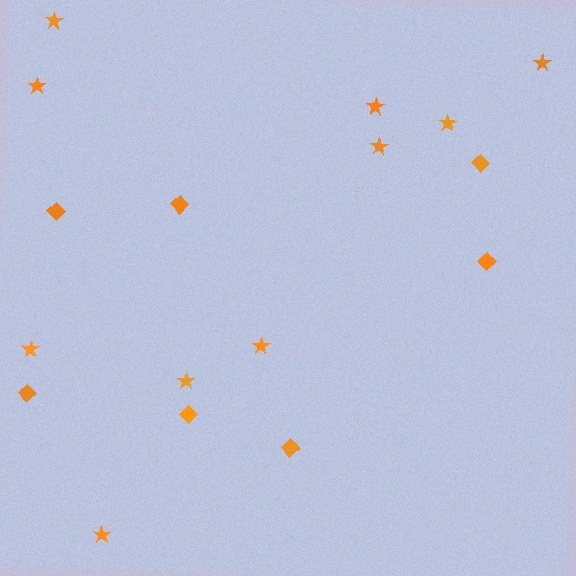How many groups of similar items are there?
There are 2 groups: one group of diamonds (7) and one group of stars (10).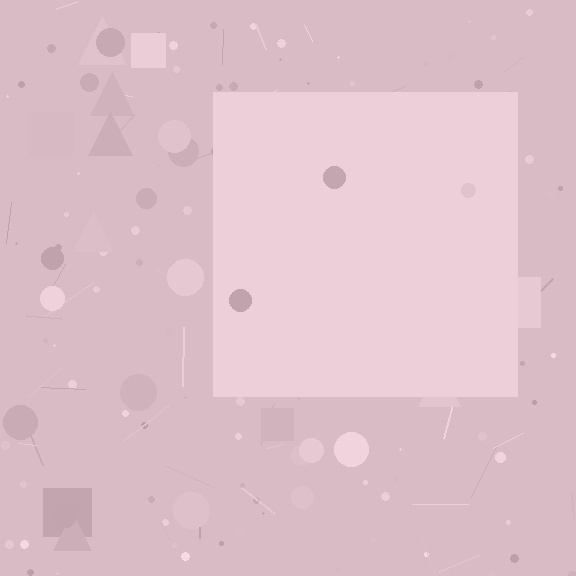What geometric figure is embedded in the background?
A square is embedded in the background.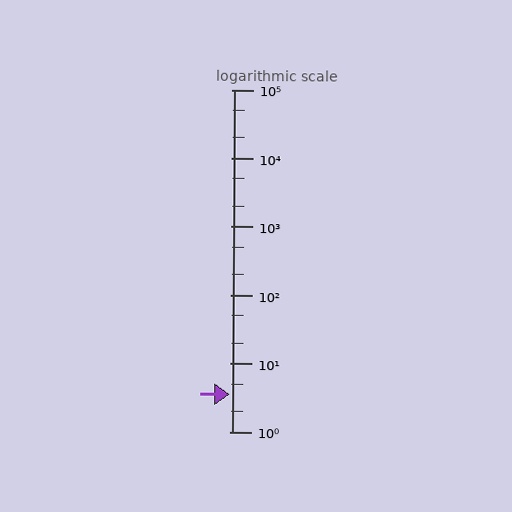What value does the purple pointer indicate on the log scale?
The pointer indicates approximately 3.5.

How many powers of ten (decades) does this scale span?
The scale spans 5 decades, from 1 to 100000.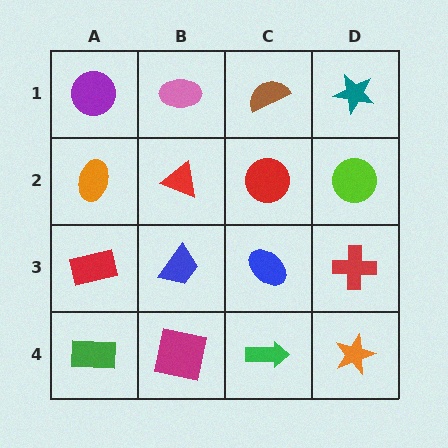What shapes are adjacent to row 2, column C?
A brown semicircle (row 1, column C), a blue ellipse (row 3, column C), a red triangle (row 2, column B), a lime circle (row 2, column D).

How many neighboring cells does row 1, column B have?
3.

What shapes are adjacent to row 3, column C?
A red circle (row 2, column C), a green arrow (row 4, column C), a blue trapezoid (row 3, column B), a red cross (row 3, column D).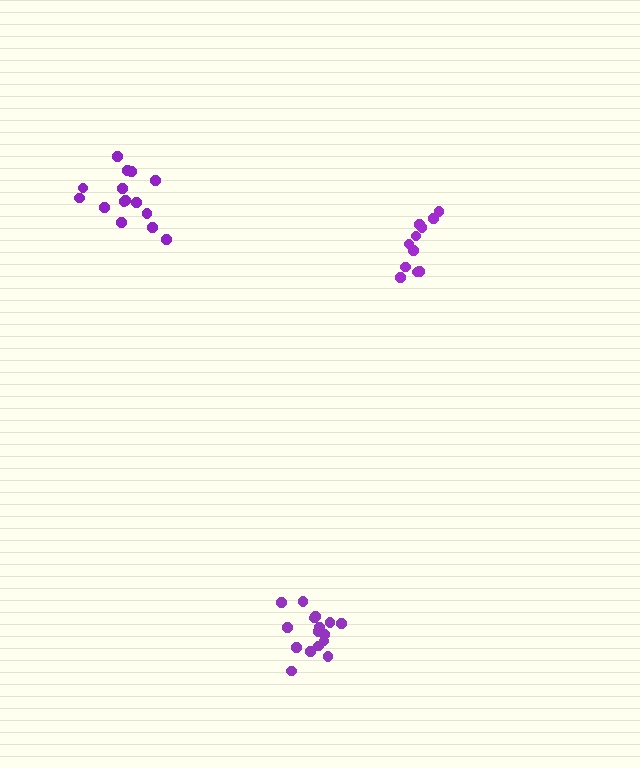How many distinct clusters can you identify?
There are 3 distinct clusters.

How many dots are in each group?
Group 1: 15 dots, Group 2: 16 dots, Group 3: 11 dots (42 total).